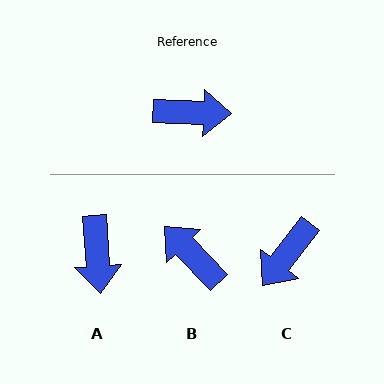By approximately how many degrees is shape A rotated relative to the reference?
Approximately 84 degrees clockwise.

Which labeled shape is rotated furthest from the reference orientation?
B, about 136 degrees away.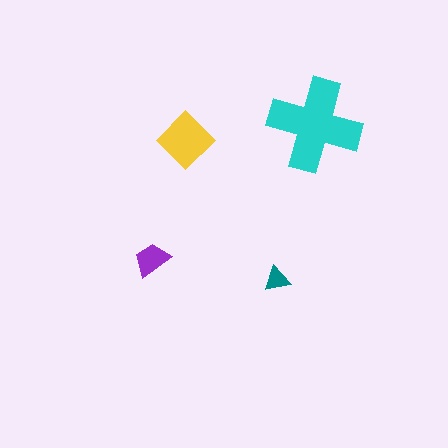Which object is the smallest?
The teal triangle.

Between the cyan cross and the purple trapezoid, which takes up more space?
The cyan cross.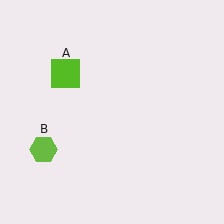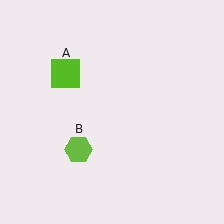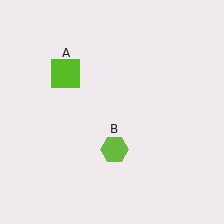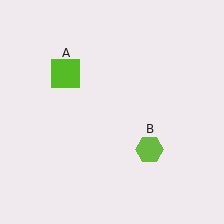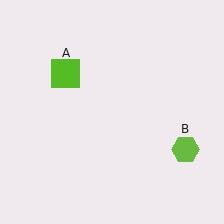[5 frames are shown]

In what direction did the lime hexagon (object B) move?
The lime hexagon (object B) moved right.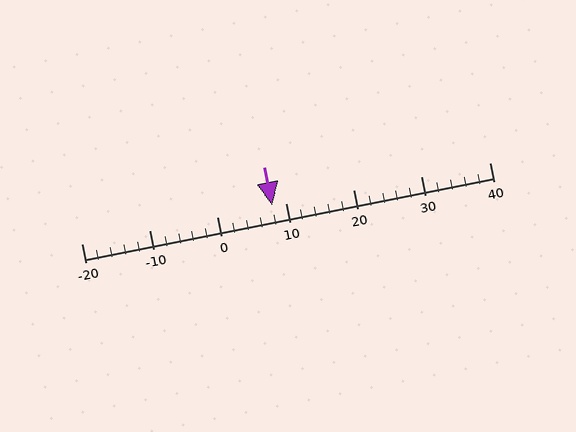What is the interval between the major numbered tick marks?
The major tick marks are spaced 10 units apart.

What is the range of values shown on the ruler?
The ruler shows values from -20 to 40.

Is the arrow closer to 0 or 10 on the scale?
The arrow is closer to 10.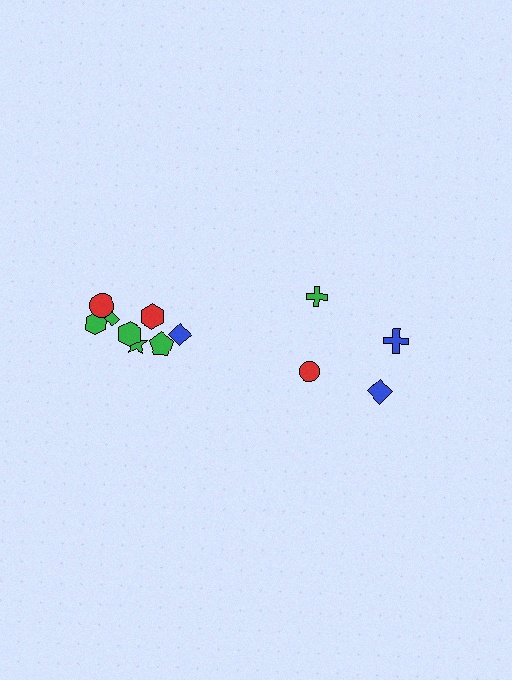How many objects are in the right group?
There are 4 objects.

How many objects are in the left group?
There are 8 objects.